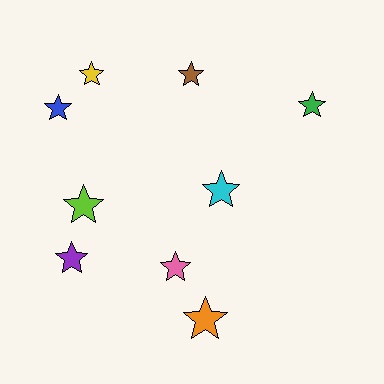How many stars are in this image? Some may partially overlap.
There are 9 stars.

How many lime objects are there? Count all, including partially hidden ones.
There is 1 lime object.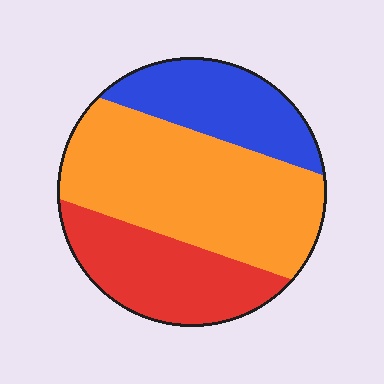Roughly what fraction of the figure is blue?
Blue takes up about one quarter (1/4) of the figure.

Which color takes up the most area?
Orange, at roughly 50%.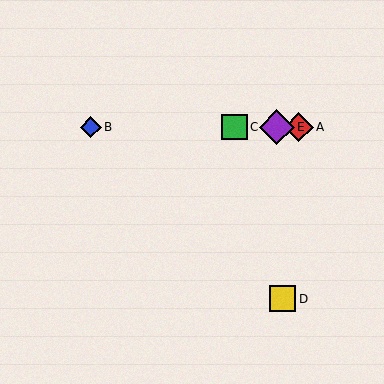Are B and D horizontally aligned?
No, B is at y≈127 and D is at y≈299.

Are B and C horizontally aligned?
Yes, both are at y≈127.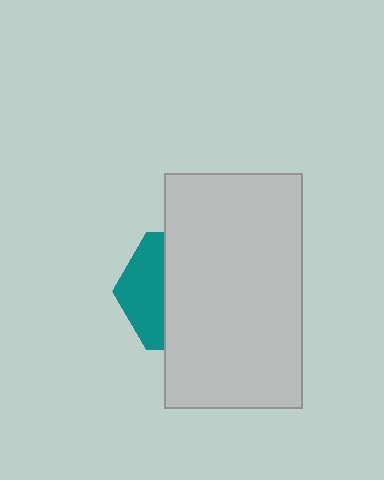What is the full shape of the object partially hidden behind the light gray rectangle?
The partially hidden object is a teal hexagon.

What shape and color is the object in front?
The object in front is a light gray rectangle.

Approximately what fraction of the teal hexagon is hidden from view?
Roughly 66% of the teal hexagon is hidden behind the light gray rectangle.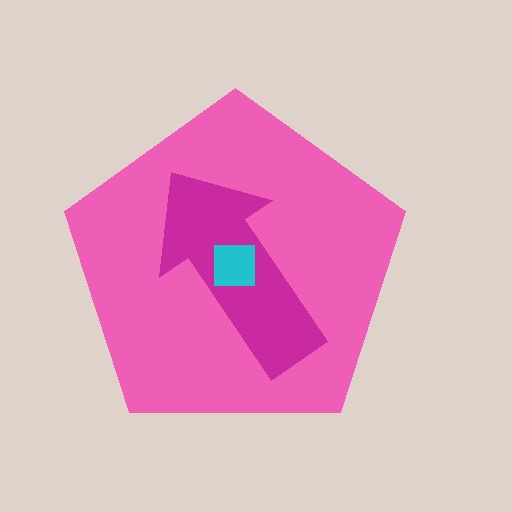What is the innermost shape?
The cyan square.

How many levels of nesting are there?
3.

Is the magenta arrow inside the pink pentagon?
Yes.